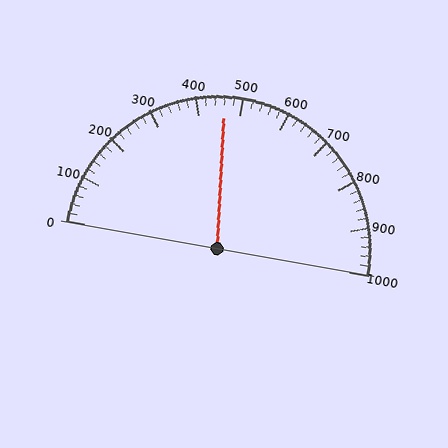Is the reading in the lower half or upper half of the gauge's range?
The reading is in the lower half of the range (0 to 1000).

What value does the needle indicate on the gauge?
The needle indicates approximately 460.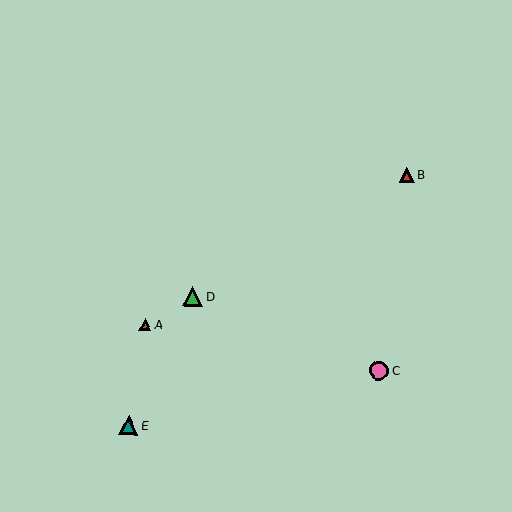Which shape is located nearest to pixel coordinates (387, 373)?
The pink circle (labeled C) at (379, 371) is nearest to that location.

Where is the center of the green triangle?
The center of the green triangle is at (193, 296).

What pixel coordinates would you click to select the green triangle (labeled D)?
Click at (193, 296) to select the green triangle D.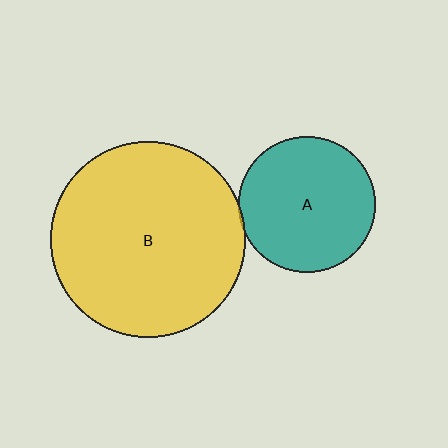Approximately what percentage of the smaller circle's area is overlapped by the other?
Approximately 5%.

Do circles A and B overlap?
Yes.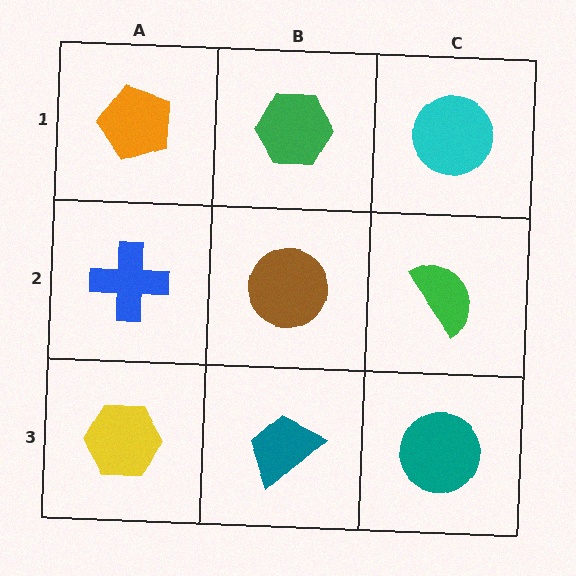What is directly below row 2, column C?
A teal circle.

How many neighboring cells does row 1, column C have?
2.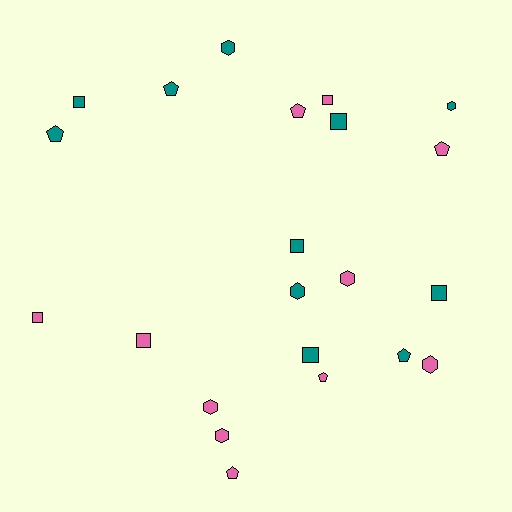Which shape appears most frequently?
Square, with 8 objects.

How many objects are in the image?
There are 22 objects.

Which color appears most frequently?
Teal, with 11 objects.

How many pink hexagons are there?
There are 4 pink hexagons.